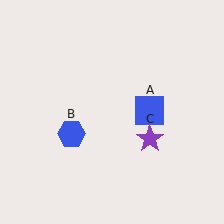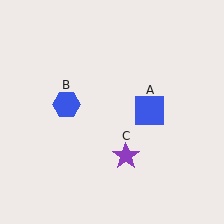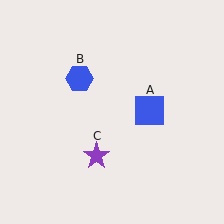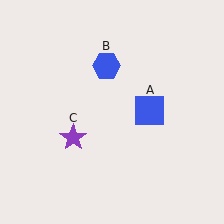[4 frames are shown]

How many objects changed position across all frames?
2 objects changed position: blue hexagon (object B), purple star (object C).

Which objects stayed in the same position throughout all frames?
Blue square (object A) remained stationary.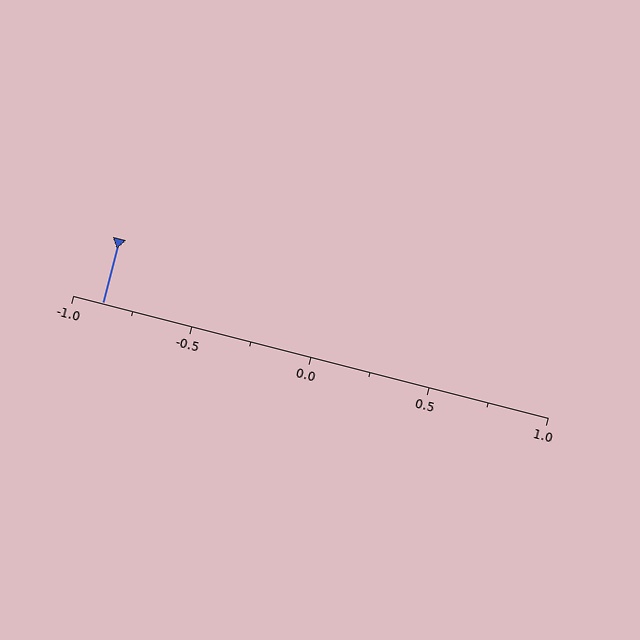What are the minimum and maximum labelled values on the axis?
The axis runs from -1.0 to 1.0.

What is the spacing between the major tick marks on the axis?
The major ticks are spaced 0.5 apart.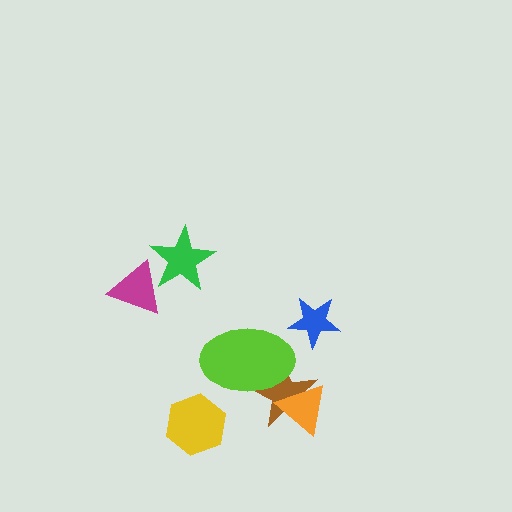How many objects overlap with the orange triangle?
1 object overlaps with the orange triangle.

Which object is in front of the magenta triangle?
The green star is in front of the magenta triangle.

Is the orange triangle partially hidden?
No, no other shape covers it.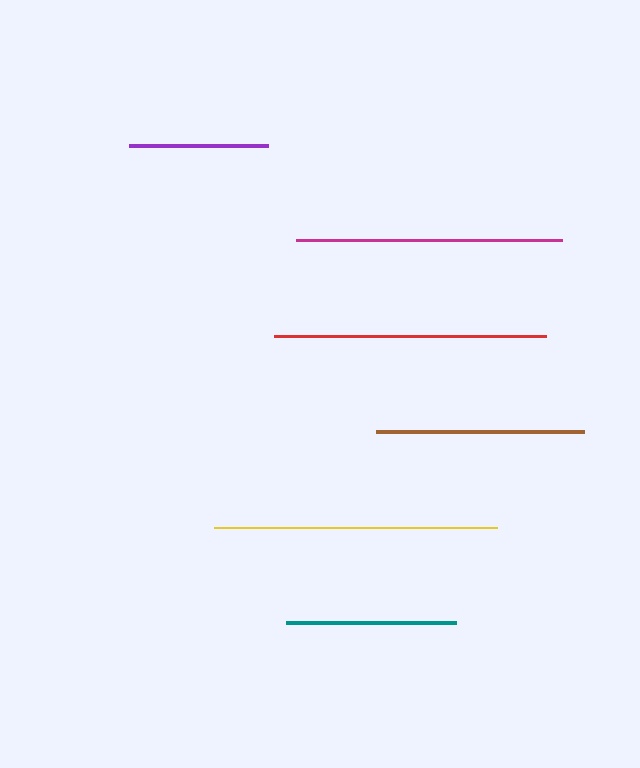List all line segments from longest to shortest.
From longest to shortest: yellow, red, magenta, brown, teal, purple.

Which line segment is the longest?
The yellow line is the longest at approximately 284 pixels.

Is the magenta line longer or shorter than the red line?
The red line is longer than the magenta line.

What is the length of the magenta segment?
The magenta segment is approximately 266 pixels long.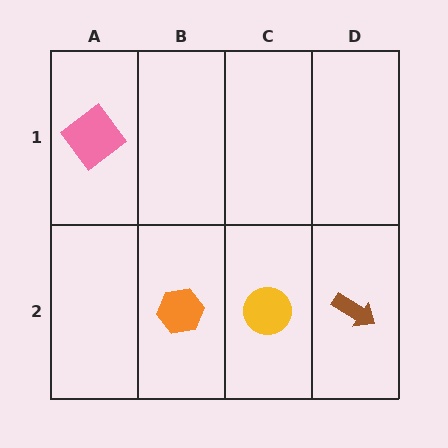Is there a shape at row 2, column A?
No, that cell is empty.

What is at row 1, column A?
A pink diamond.